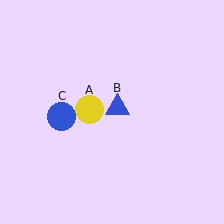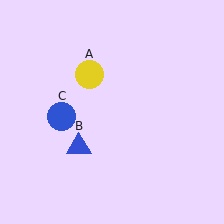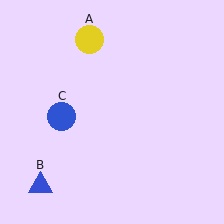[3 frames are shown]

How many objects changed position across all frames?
2 objects changed position: yellow circle (object A), blue triangle (object B).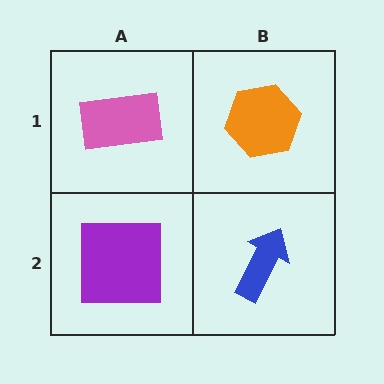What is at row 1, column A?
A pink rectangle.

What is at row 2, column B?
A blue arrow.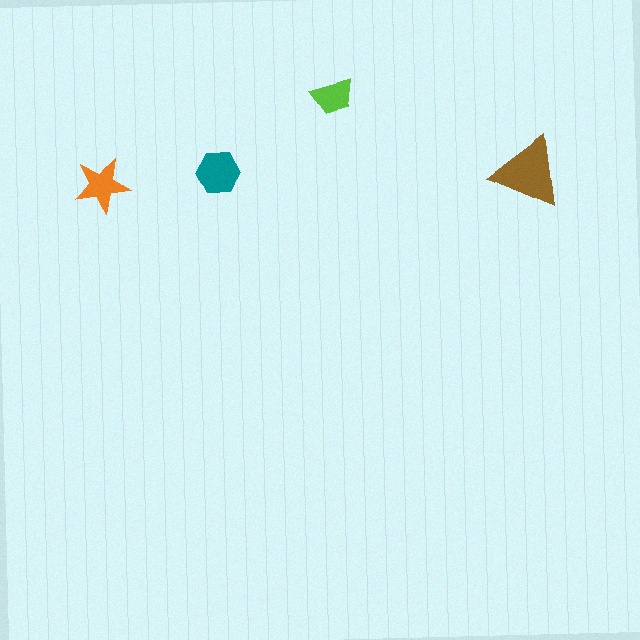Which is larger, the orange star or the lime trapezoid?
The orange star.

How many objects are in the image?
There are 4 objects in the image.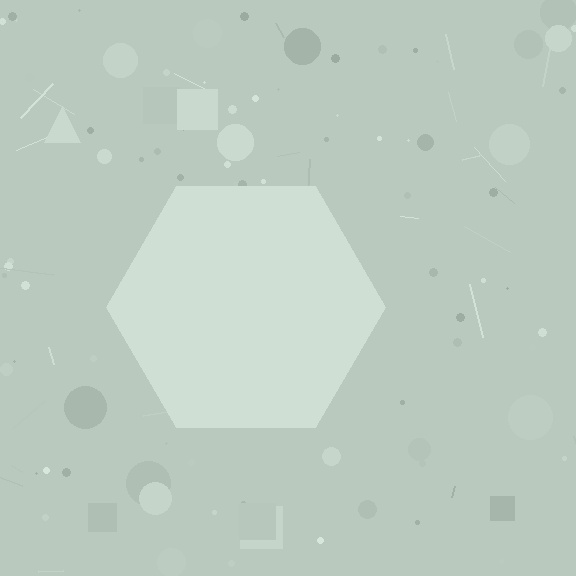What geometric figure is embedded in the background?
A hexagon is embedded in the background.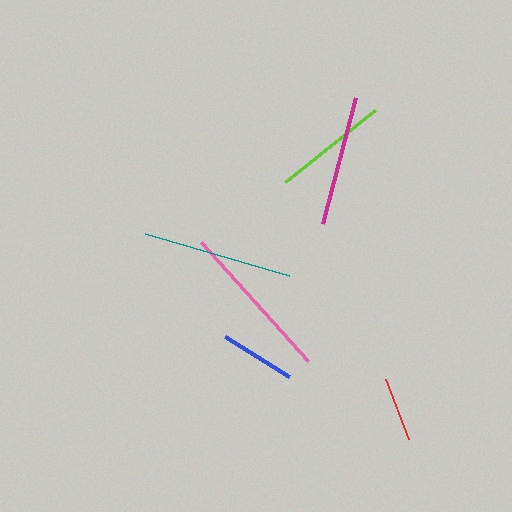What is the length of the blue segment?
The blue segment is approximately 75 pixels long.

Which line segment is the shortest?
The red line is the shortest at approximately 64 pixels.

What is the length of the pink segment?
The pink segment is approximately 160 pixels long.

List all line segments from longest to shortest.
From longest to shortest: pink, teal, magenta, lime, blue, red.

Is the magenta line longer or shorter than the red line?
The magenta line is longer than the red line.